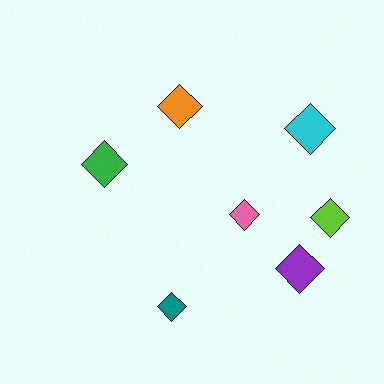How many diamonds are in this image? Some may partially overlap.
There are 7 diamonds.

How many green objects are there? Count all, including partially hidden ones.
There is 1 green object.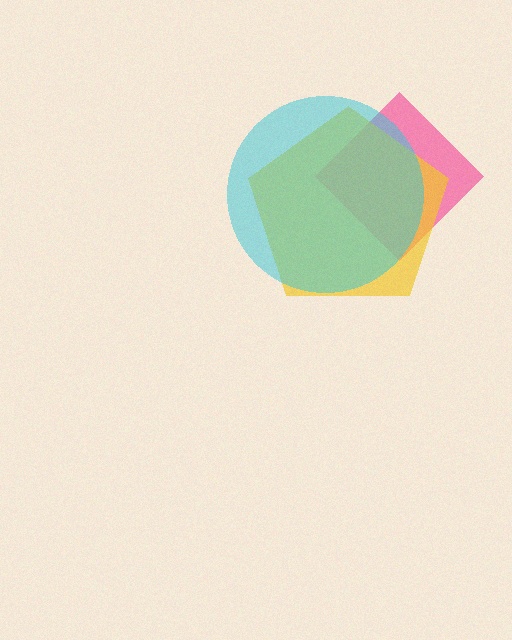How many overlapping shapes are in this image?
There are 3 overlapping shapes in the image.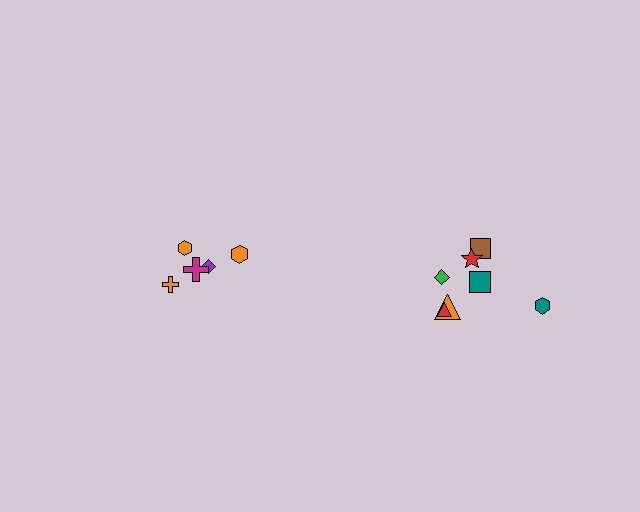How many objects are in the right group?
There are 7 objects.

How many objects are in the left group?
There are 5 objects.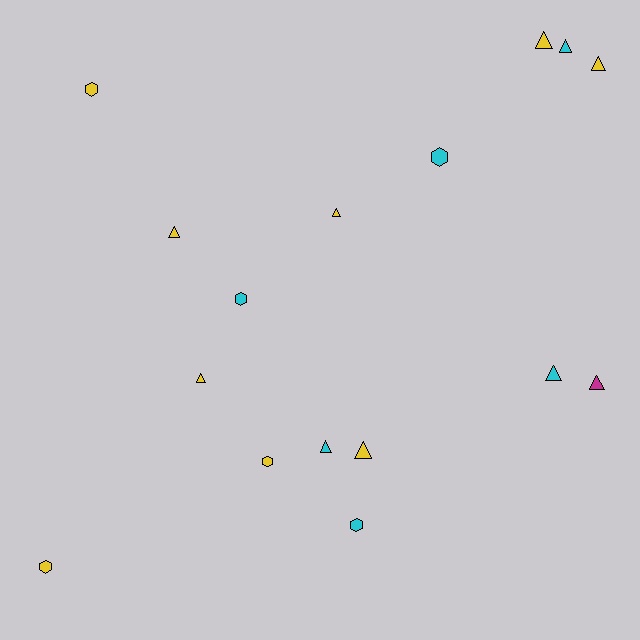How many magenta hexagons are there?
There are no magenta hexagons.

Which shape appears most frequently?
Triangle, with 10 objects.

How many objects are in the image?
There are 16 objects.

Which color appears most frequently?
Yellow, with 9 objects.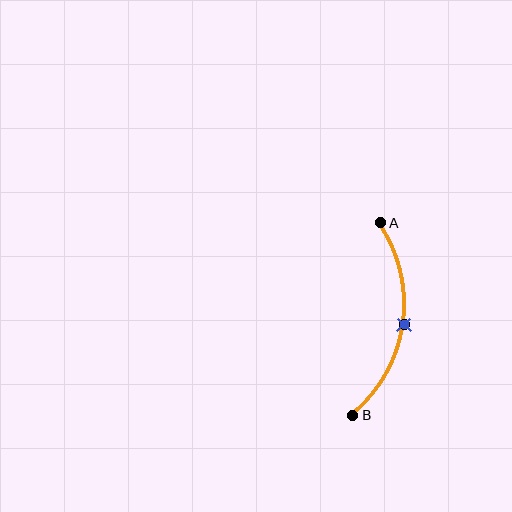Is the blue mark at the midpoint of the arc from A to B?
Yes. The blue mark lies on the arc at equal arc-length from both A and B — it is the arc midpoint.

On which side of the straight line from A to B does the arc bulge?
The arc bulges to the right of the straight line connecting A and B.